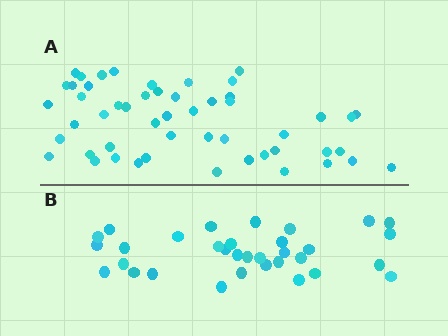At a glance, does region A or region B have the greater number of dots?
Region A (the top region) has more dots.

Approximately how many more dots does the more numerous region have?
Region A has approximately 20 more dots than region B.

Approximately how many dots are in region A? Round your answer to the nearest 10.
About 50 dots. (The exact count is 51, which rounds to 50.)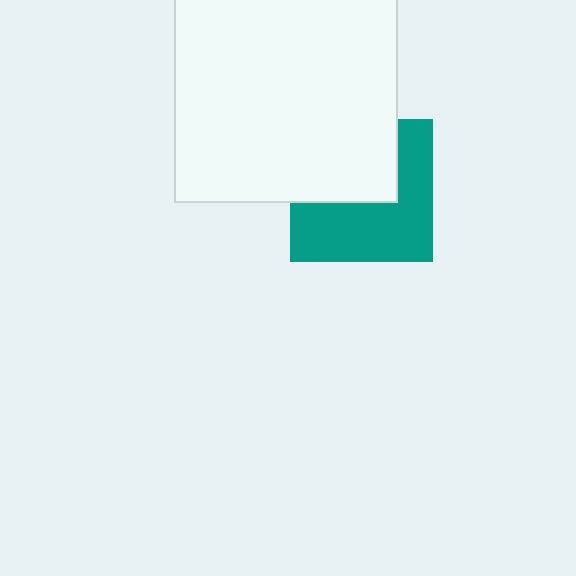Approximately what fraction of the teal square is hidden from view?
Roughly 44% of the teal square is hidden behind the white square.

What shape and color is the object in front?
The object in front is a white square.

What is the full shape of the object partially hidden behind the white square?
The partially hidden object is a teal square.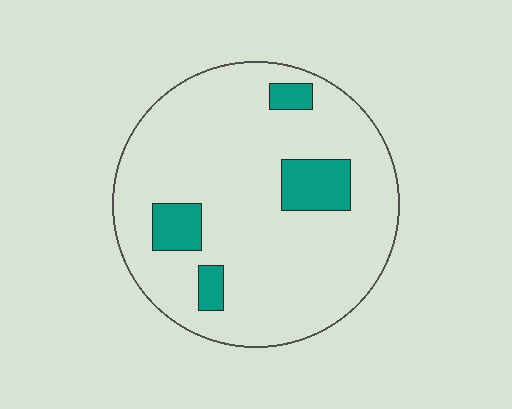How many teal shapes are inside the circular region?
4.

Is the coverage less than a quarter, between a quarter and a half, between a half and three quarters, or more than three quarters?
Less than a quarter.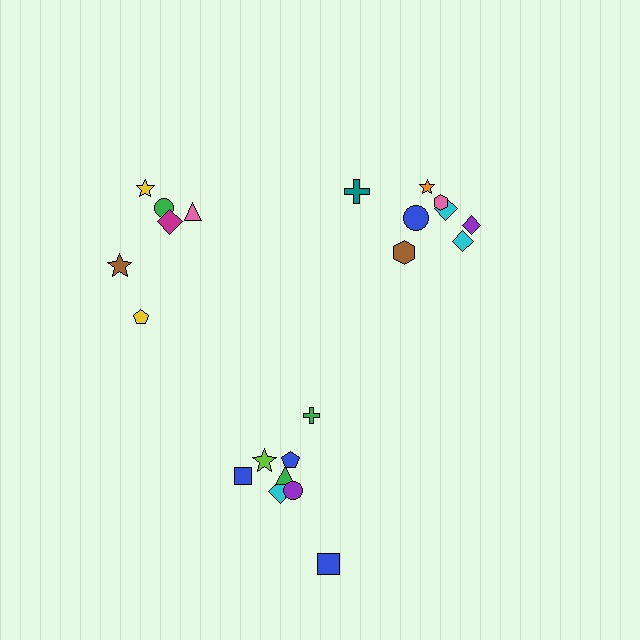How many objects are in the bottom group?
There are 8 objects.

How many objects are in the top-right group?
There are 8 objects.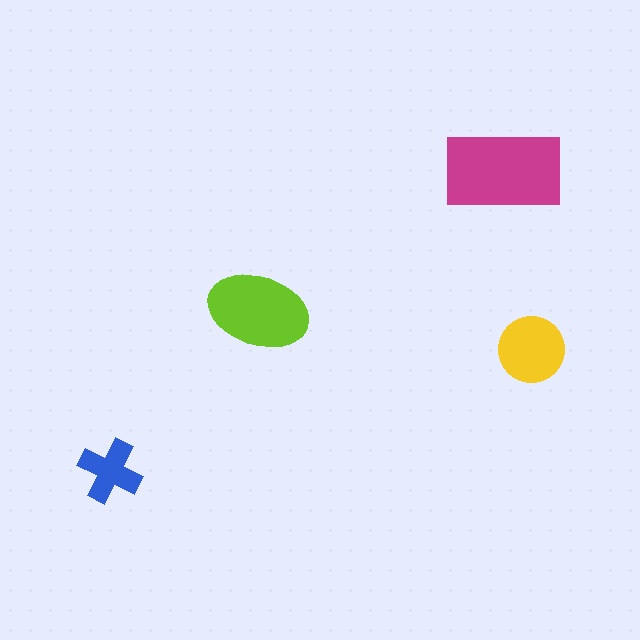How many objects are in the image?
There are 4 objects in the image.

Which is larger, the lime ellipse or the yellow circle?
The lime ellipse.